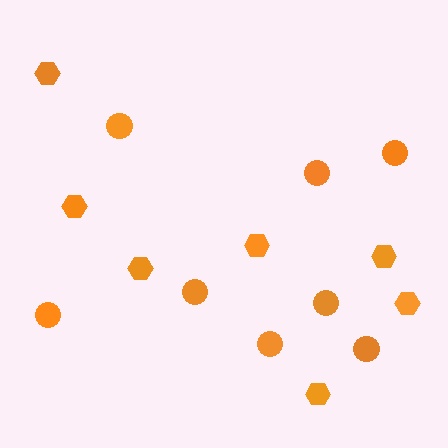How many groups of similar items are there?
There are 2 groups: one group of hexagons (7) and one group of circles (8).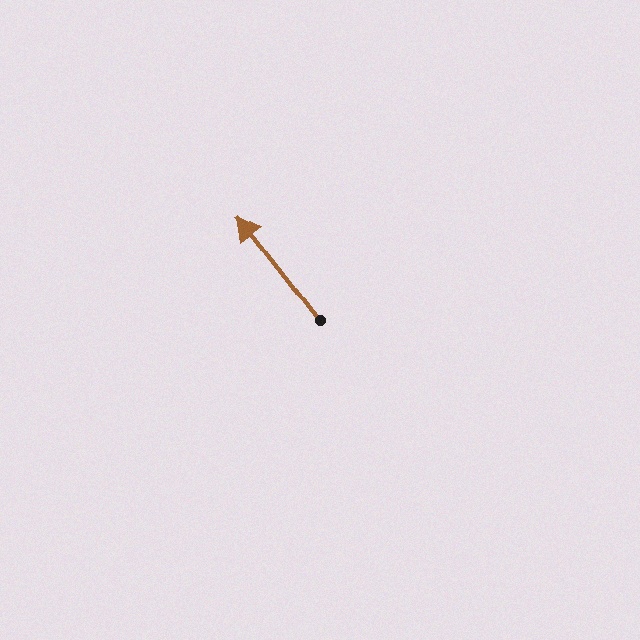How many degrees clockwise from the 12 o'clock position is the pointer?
Approximately 322 degrees.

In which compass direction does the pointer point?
Northwest.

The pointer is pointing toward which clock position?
Roughly 11 o'clock.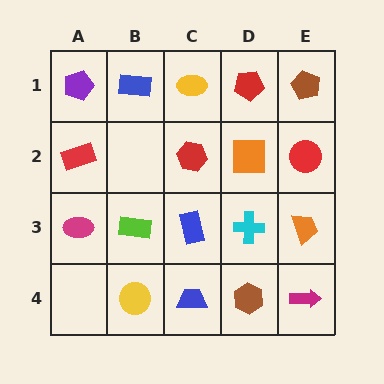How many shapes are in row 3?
5 shapes.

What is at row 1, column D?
A red pentagon.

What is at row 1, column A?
A purple pentagon.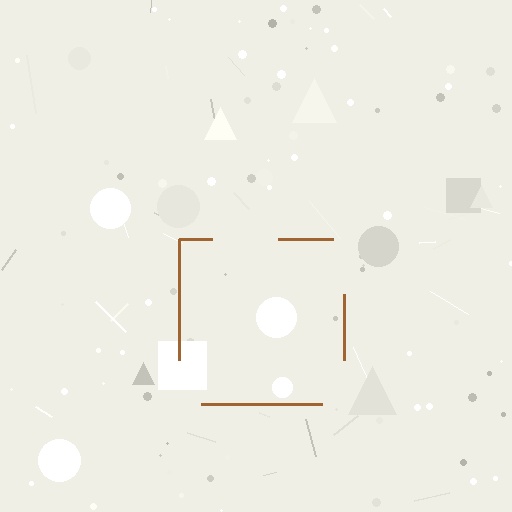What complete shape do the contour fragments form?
The contour fragments form a square.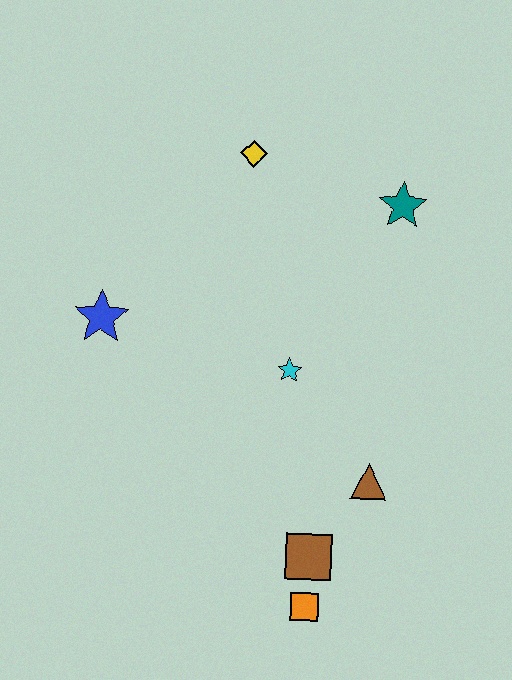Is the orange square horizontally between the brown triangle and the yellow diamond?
Yes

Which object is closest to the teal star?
The yellow diamond is closest to the teal star.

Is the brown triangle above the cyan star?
No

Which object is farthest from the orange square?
The yellow diamond is farthest from the orange square.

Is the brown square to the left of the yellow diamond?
No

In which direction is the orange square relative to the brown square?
The orange square is below the brown square.